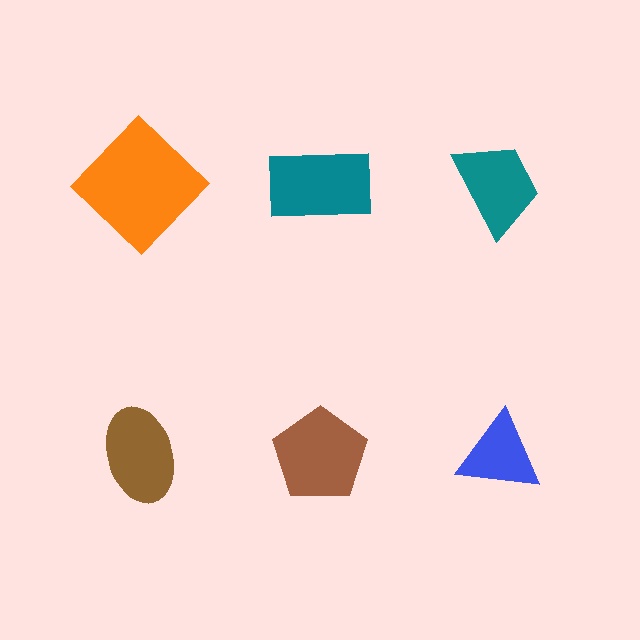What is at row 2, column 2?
A brown pentagon.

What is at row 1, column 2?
A teal rectangle.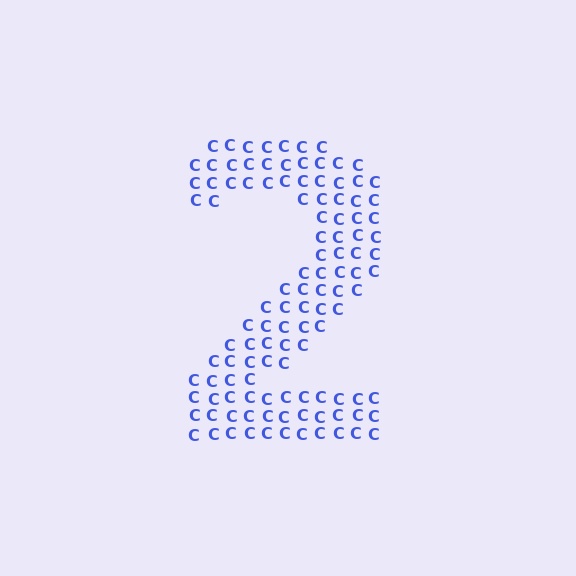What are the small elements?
The small elements are letter C's.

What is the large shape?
The large shape is the digit 2.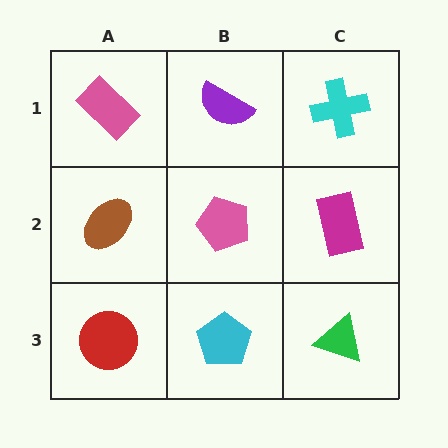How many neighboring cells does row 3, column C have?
2.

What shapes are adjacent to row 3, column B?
A pink pentagon (row 2, column B), a red circle (row 3, column A), a green triangle (row 3, column C).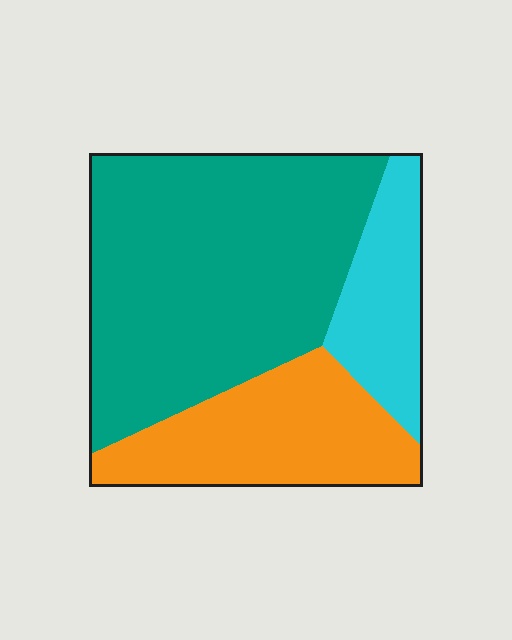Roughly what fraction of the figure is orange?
Orange covers around 25% of the figure.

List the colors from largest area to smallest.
From largest to smallest: teal, orange, cyan.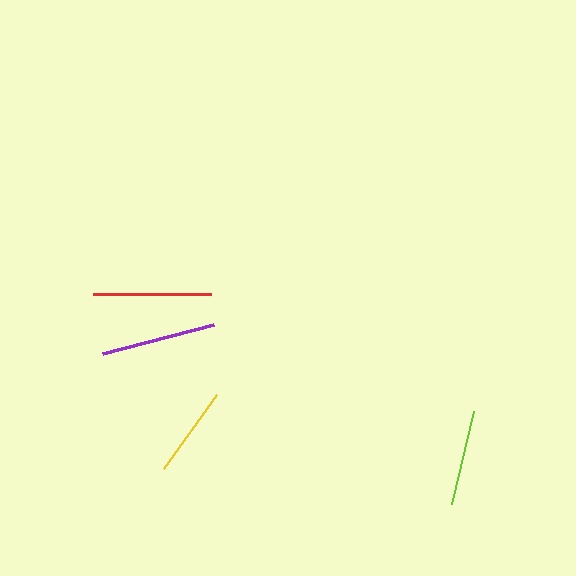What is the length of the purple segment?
The purple segment is approximately 115 pixels long.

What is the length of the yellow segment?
The yellow segment is approximately 91 pixels long.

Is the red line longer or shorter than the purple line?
The red line is longer than the purple line.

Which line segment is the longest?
The red line is the longest at approximately 118 pixels.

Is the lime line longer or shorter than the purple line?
The purple line is longer than the lime line.